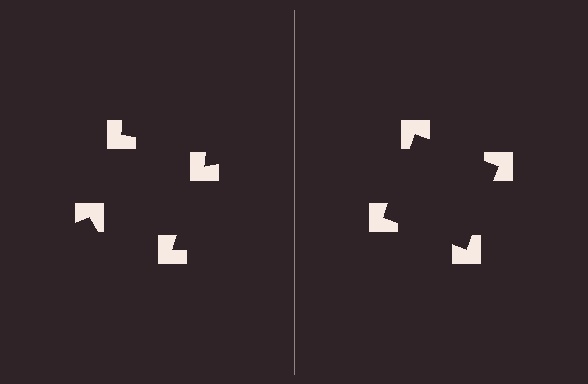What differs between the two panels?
The notched squares are positioned identically on both sides; only the wedge orientations differ. On the right they align to a square; on the left they are misaligned.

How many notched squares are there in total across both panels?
8 — 4 on each side.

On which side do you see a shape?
An illusory square appears on the right side. On the left side the wedge cuts are rotated, so no coherent shape forms.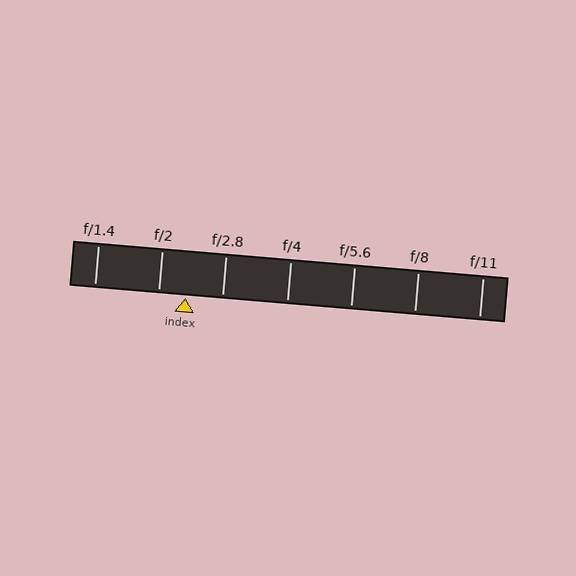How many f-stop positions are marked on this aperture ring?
There are 7 f-stop positions marked.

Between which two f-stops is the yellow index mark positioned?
The index mark is between f/2 and f/2.8.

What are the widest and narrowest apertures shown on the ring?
The widest aperture shown is f/1.4 and the narrowest is f/11.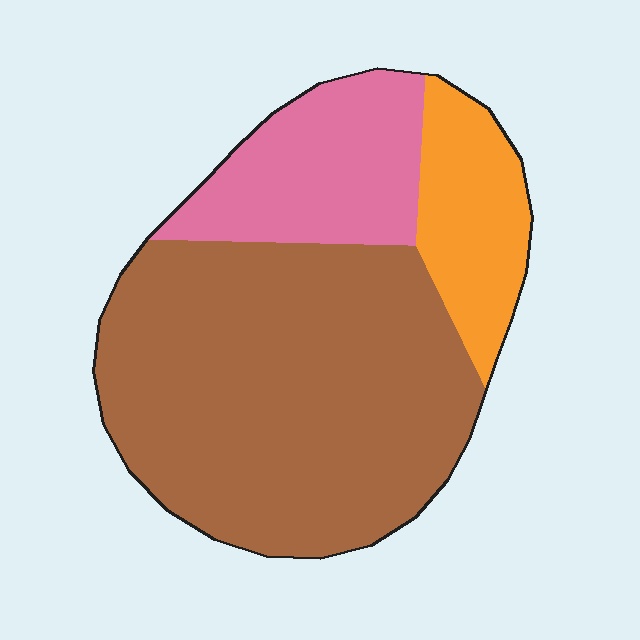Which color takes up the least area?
Orange, at roughly 15%.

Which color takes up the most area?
Brown, at roughly 65%.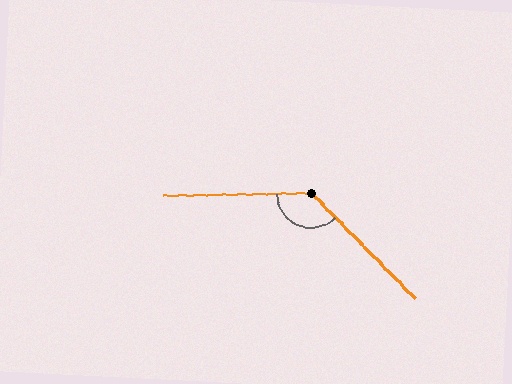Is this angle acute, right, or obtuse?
It is obtuse.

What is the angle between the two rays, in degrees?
Approximately 133 degrees.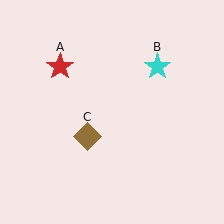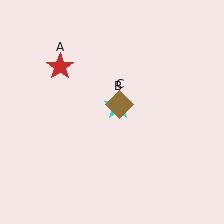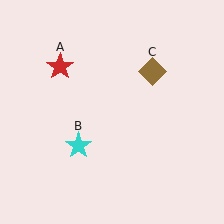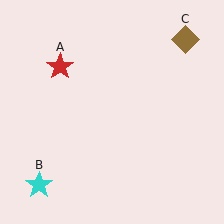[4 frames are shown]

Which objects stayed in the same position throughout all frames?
Red star (object A) remained stationary.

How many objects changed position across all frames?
2 objects changed position: cyan star (object B), brown diamond (object C).